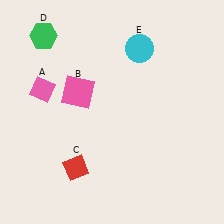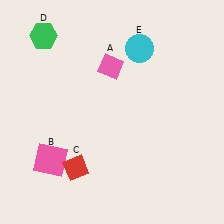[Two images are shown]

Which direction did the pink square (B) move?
The pink square (B) moved down.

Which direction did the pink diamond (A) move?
The pink diamond (A) moved right.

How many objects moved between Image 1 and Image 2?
2 objects moved between the two images.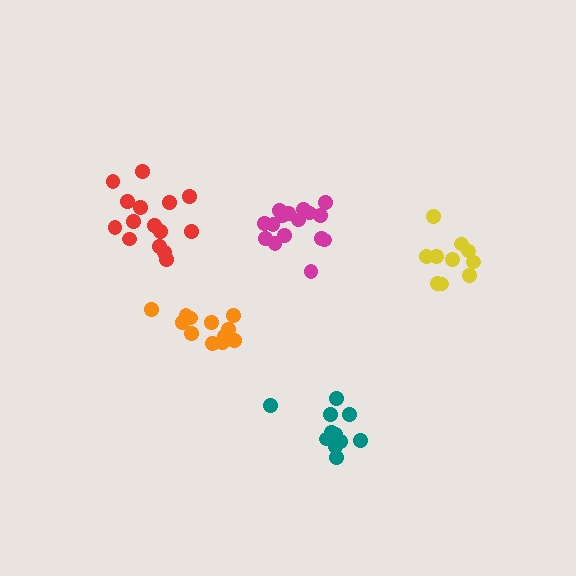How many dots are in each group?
Group 1: 12 dots, Group 2: 16 dots, Group 3: 12 dots, Group 4: 15 dots, Group 5: 10 dots (65 total).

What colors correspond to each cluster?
The clusters are colored: orange, magenta, teal, red, yellow.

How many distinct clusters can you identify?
There are 5 distinct clusters.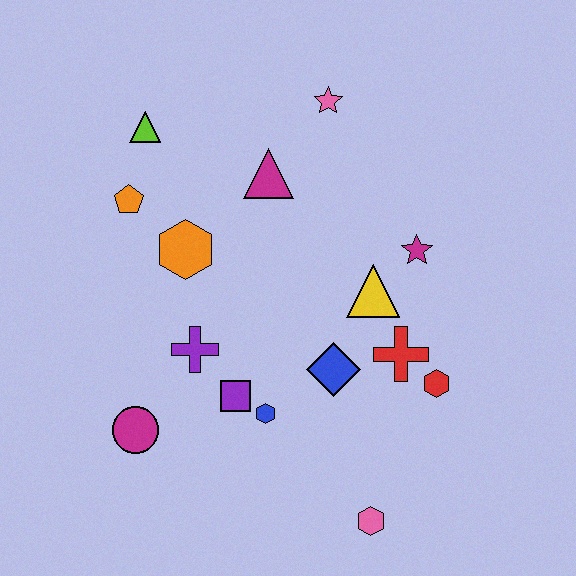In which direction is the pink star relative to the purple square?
The pink star is above the purple square.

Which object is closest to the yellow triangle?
The magenta star is closest to the yellow triangle.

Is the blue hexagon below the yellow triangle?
Yes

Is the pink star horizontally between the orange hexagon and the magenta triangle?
No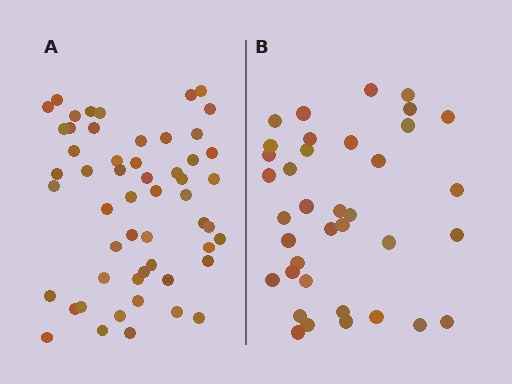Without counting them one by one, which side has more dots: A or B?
Region A (the left region) has more dots.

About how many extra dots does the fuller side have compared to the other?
Region A has approximately 15 more dots than region B.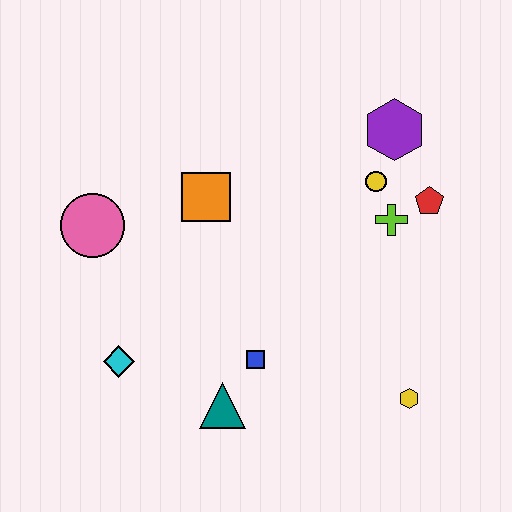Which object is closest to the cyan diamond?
The teal triangle is closest to the cyan diamond.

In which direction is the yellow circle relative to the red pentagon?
The yellow circle is to the left of the red pentagon.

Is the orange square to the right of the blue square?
No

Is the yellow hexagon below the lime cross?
Yes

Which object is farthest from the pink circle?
The yellow hexagon is farthest from the pink circle.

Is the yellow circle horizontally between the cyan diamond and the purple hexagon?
Yes